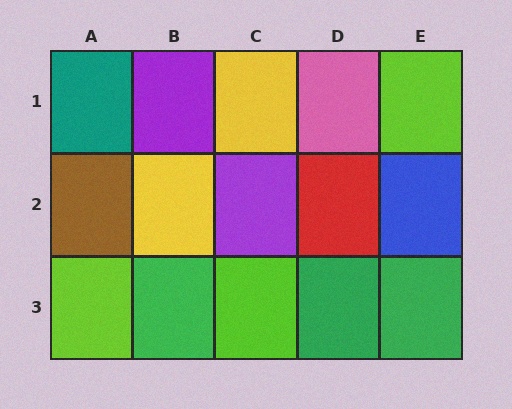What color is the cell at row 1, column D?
Pink.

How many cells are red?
1 cell is red.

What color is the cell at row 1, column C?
Yellow.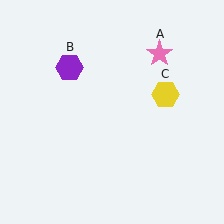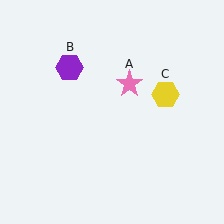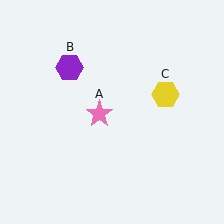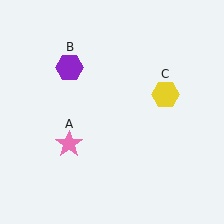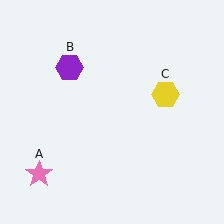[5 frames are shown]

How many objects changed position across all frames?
1 object changed position: pink star (object A).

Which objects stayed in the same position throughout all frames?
Purple hexagon (object B) and yellow hexagon (object C) remained stationary.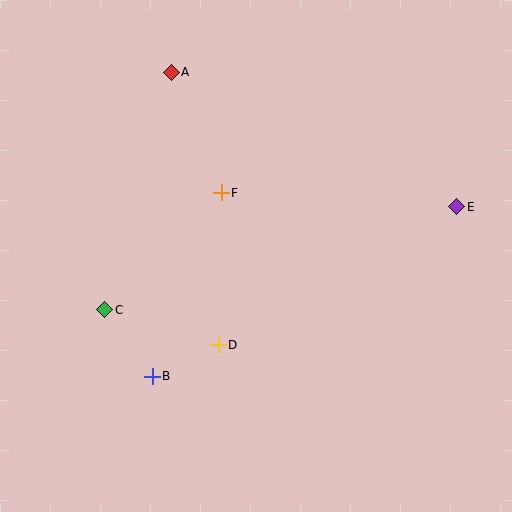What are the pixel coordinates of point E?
Point E is at (457, 207).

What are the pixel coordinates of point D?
Point D is at (218, 345).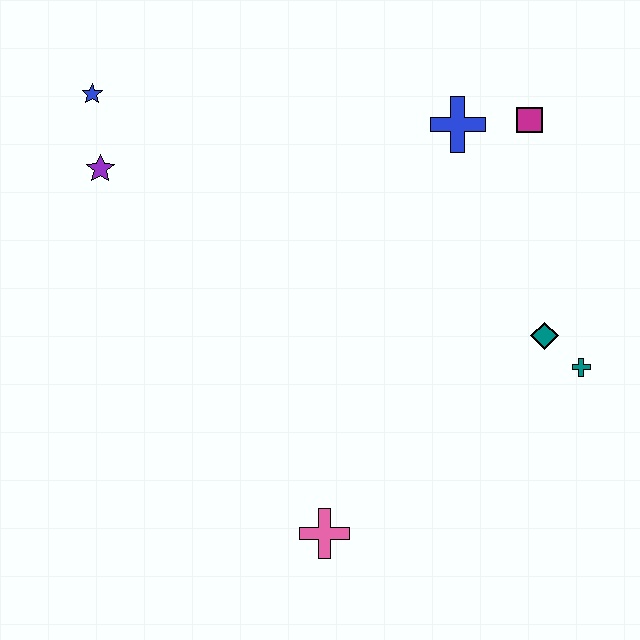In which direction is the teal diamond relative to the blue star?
The teal diamond is to the right of the blue star.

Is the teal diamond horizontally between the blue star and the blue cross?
No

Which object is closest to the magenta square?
The blue cross is closest to the magenta square.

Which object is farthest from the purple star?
The teal cross is farthest from the purple star.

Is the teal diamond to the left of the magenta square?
No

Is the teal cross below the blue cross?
Yes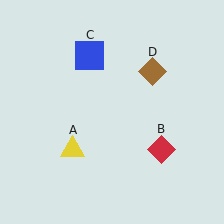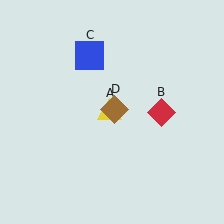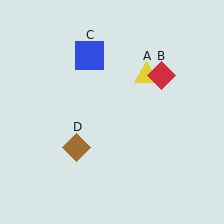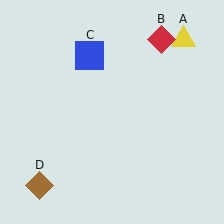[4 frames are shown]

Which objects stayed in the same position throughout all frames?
Blue square (object C) remained stationary.